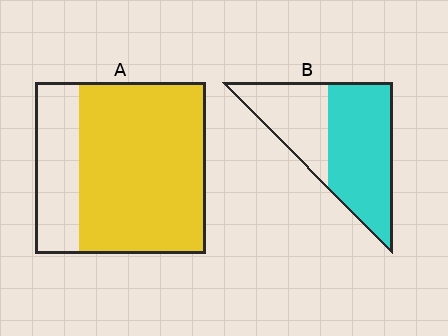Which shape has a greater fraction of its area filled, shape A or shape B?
Shape A.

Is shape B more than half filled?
Yes.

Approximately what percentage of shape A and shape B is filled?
A is approximately 75% and B is approximately 60%.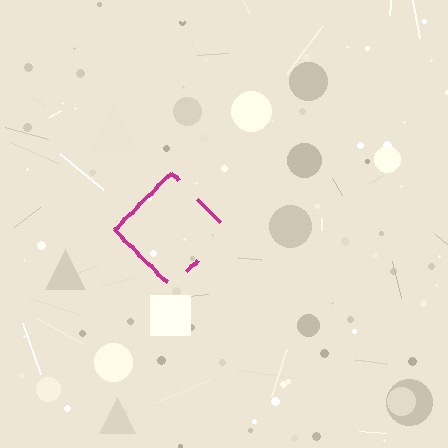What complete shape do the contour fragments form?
The contour fragments form a diamond.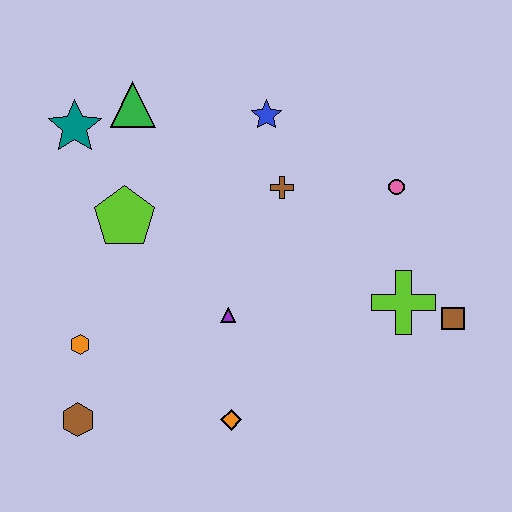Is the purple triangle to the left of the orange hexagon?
No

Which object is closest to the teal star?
The green triangle is closest to the teal star.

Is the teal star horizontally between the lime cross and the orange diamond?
No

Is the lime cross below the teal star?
Yes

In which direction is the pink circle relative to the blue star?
The pink circle is to the right of the blue star.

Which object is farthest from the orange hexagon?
The brown square is farthest from the orange hexagon.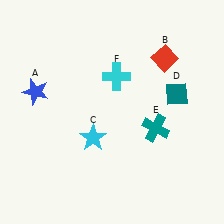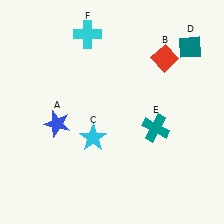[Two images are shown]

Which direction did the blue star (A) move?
The blue star (A) moved down.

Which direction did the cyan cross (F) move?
The cyan cross (F) moved up.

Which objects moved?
The objects that moved are: the blue star (A), the teal diamond (D), the cyan cross (F).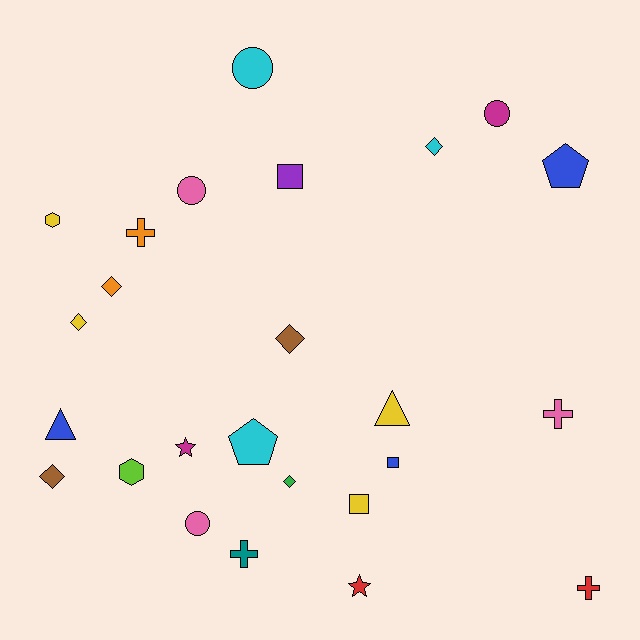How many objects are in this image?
There are 25 objects.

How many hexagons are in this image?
There are 2 hexagons.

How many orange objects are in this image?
There are 2 orange objects.